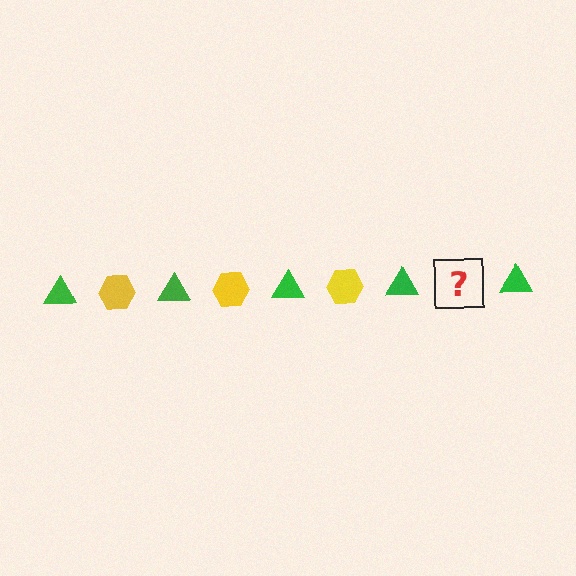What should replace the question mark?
The question mark should be replaced with a yellow hexagon.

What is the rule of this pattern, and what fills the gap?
The rule is that the pattern alternates between green triangle and yellow hexagon. The gap should be filled with a yellow hexagon.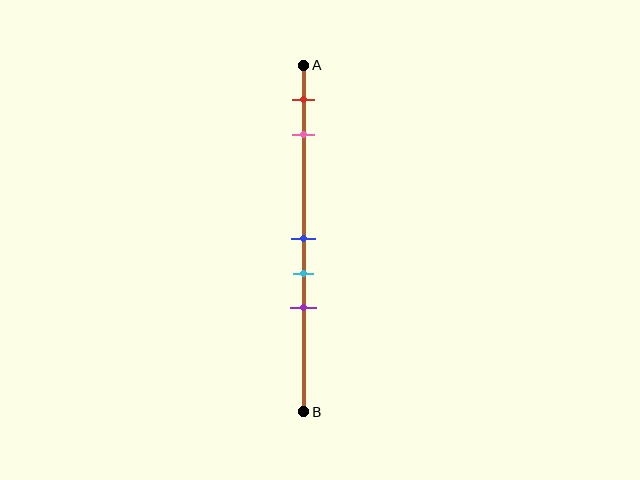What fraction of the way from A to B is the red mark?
The red mark is approximately 10% (0.1) of the way from A to B.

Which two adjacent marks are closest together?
The blue and cyan marks are the closest adjacent pair.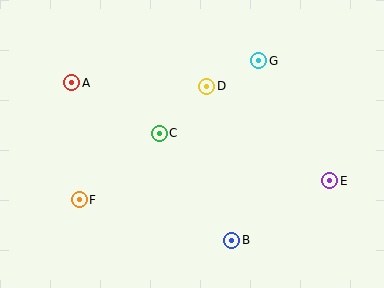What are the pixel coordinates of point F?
Point F is at (79, 200).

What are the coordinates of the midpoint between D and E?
The midpoint between D and E is at (268, 133).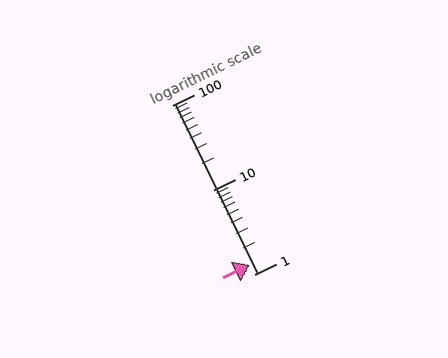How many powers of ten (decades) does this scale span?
The scale spans 2 decades, from 1 to 100.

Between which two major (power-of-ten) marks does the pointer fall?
The pointer is between 1 and 10.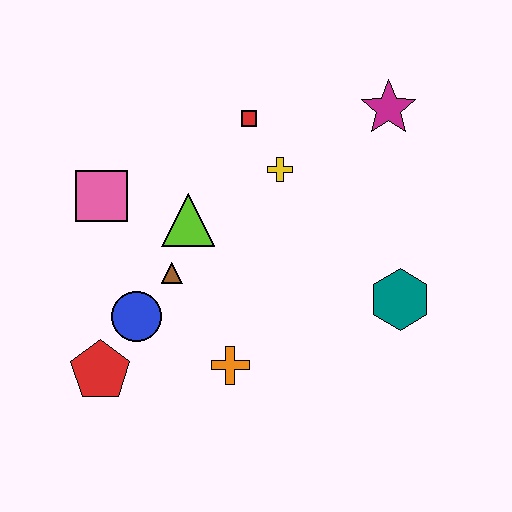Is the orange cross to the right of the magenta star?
No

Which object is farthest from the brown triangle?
The magenta star is farthest from the brown triangle.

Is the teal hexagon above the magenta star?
No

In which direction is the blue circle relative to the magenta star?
The blue circle is to the left of the magenta star.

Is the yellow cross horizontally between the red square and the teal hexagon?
Yes